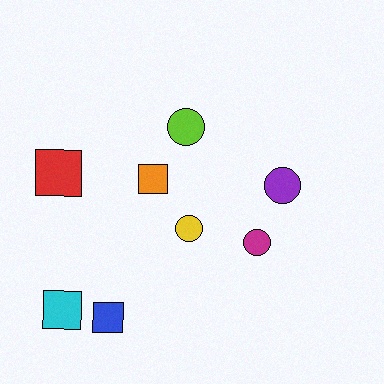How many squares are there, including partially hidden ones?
There are 4 squares.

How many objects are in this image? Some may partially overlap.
There are 8 objects.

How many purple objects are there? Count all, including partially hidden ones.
There is 1 purple object.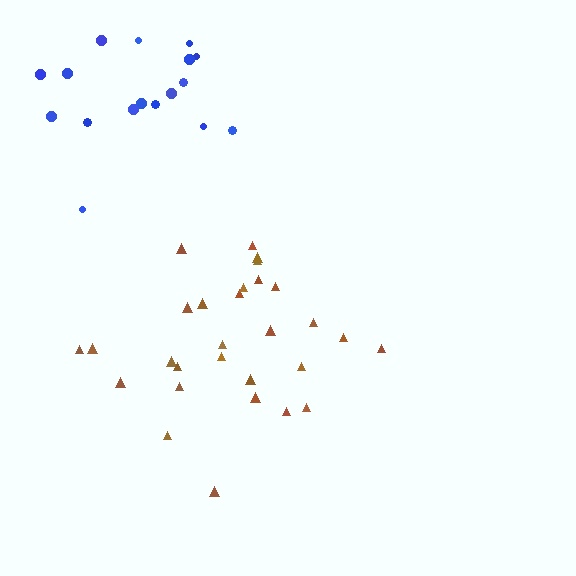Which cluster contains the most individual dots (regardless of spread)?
Brown (29).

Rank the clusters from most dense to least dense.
brown, blue.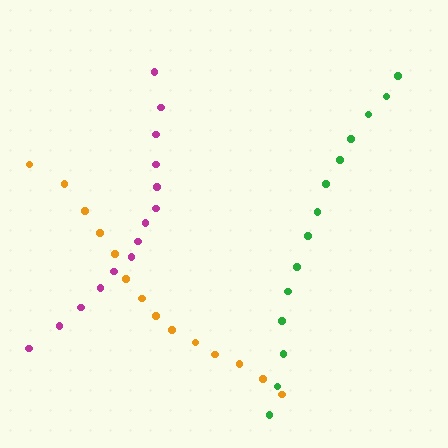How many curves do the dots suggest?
There are 3 distinct paths.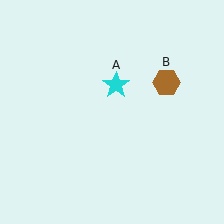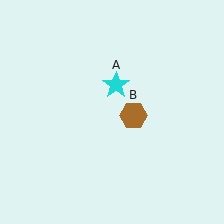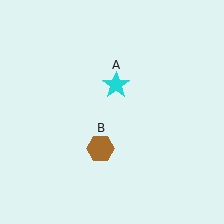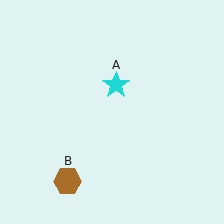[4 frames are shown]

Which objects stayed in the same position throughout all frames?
Cyan star (object A) remained stationary.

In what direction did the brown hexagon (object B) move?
The brown hexagon (object B) moved down and to the left.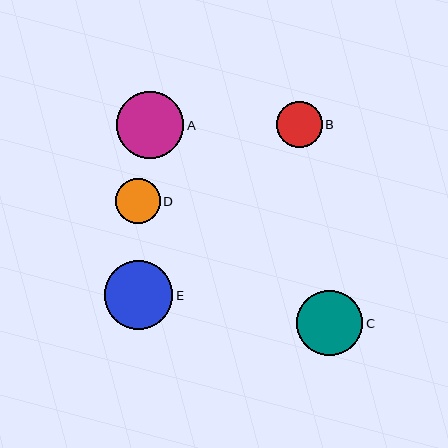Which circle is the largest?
Circle E is the largest with a size of approximately 69 pixels.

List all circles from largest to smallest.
From largest to smallest: E, A, C, B, D.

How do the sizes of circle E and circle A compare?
Circle E and circle A are approximately the same size.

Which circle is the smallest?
Circle D is the smallest with a size of approximately 45 pixels.